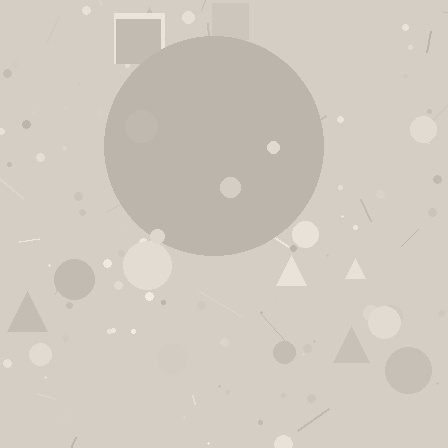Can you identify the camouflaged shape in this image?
The camouflaged shape is a circle.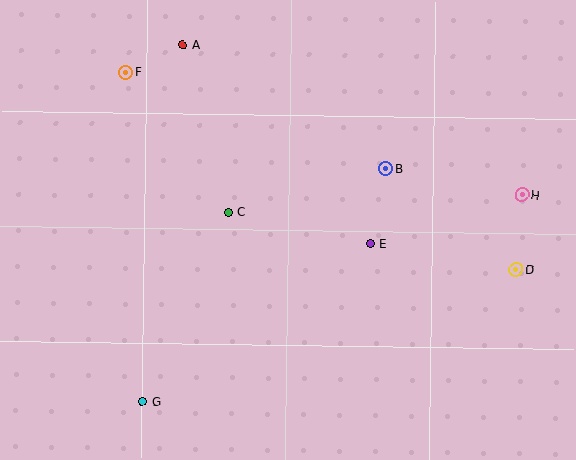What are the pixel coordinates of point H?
Point H is at (522, 195).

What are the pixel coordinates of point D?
Point D is at (516, 270).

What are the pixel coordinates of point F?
Point F is at (126, 72).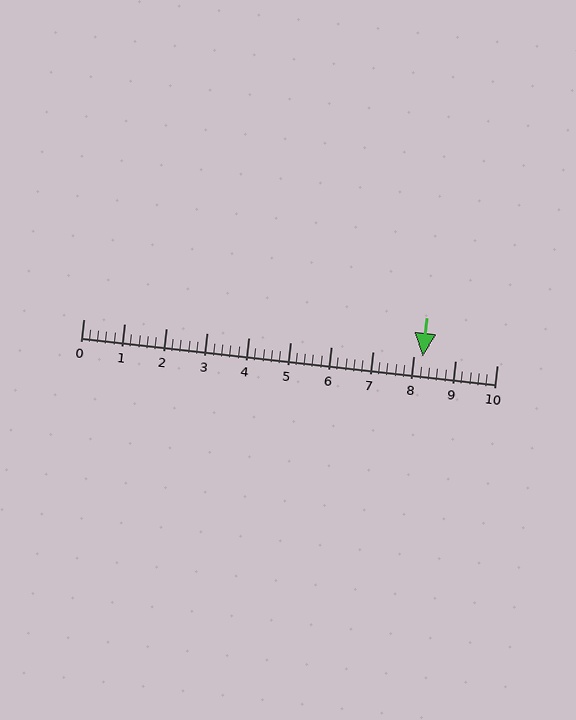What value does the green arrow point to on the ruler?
The green arrow points to approximately 8.2.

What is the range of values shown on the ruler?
The ruler shows values from 0 to 10.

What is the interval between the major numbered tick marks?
The major tick marks are spaced 1 units apart.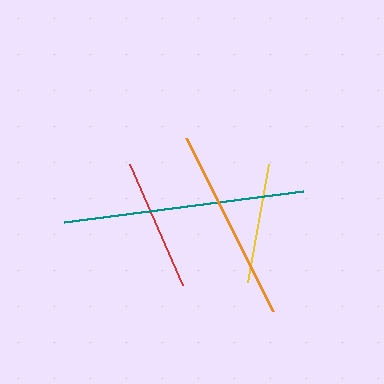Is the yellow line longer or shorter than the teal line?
The teal line is longer than the yellow line.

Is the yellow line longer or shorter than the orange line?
The orange line is longer than the yellow line.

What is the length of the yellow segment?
The yellow segment is approximately 120 pixels long.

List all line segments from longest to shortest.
From longest to shortest: teal, orange, red, yellow.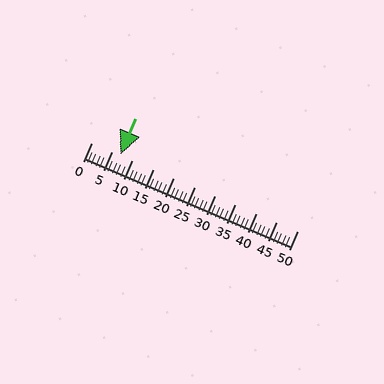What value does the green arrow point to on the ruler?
The green arrow points to approximately 7.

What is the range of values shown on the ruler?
The ruler shows values from 0 to 50.